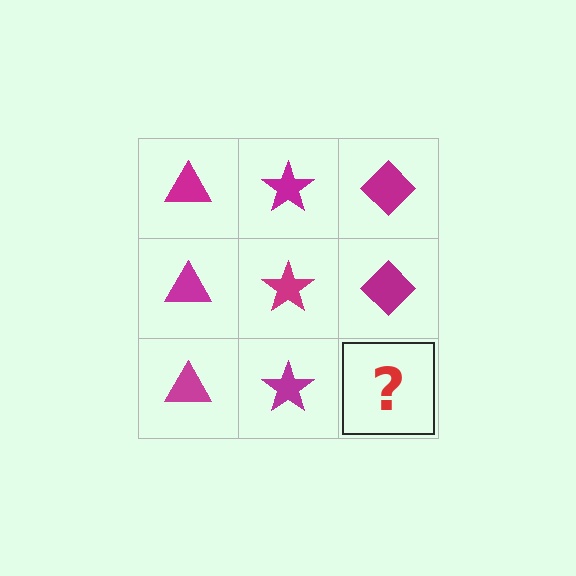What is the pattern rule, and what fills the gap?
The rule is that each column has a consistent shape. The gap should be filled with a magenta diamond.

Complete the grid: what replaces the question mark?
The question mark should be replaced with a magenta diamond.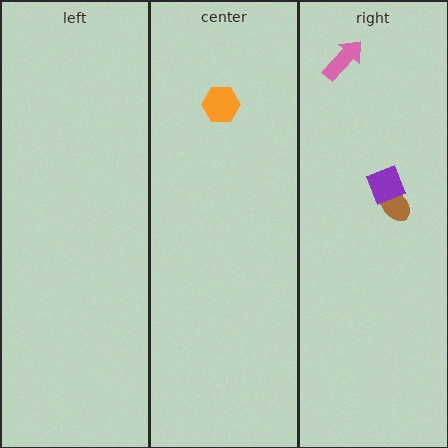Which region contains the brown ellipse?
The right region.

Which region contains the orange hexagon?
The center region.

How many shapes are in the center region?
1.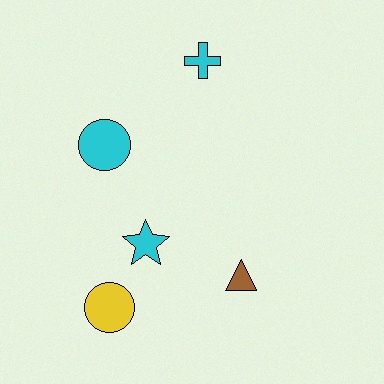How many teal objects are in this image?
There are no teal objects.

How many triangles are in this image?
There is 1 triangle.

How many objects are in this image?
There are 5 objects.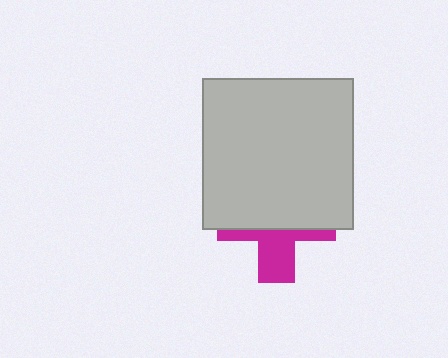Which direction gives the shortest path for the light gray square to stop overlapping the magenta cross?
Moving up gives the shortest separation.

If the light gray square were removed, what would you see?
You would see the complete magenta cross.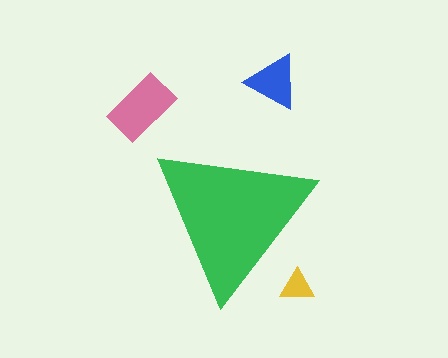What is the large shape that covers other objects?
A green triangle.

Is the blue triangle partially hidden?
No, the blue triangle is fully visible.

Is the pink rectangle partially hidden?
No, the pink rectangle is fully visible.